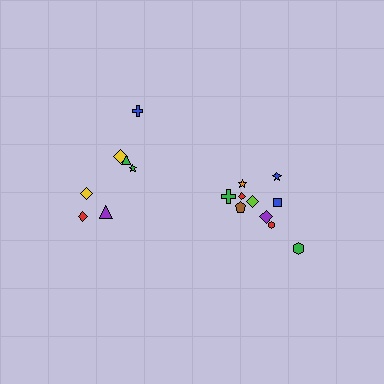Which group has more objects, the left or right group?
The right group.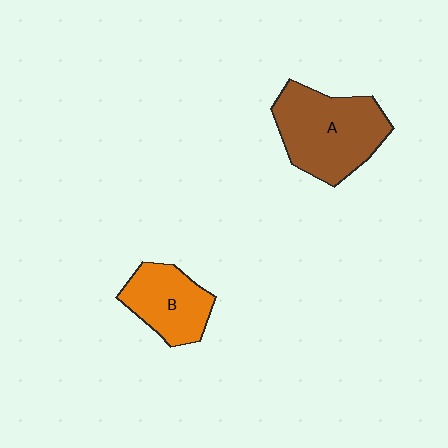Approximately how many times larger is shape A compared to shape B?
Approximately 1.5 times.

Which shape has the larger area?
Shape A (brown).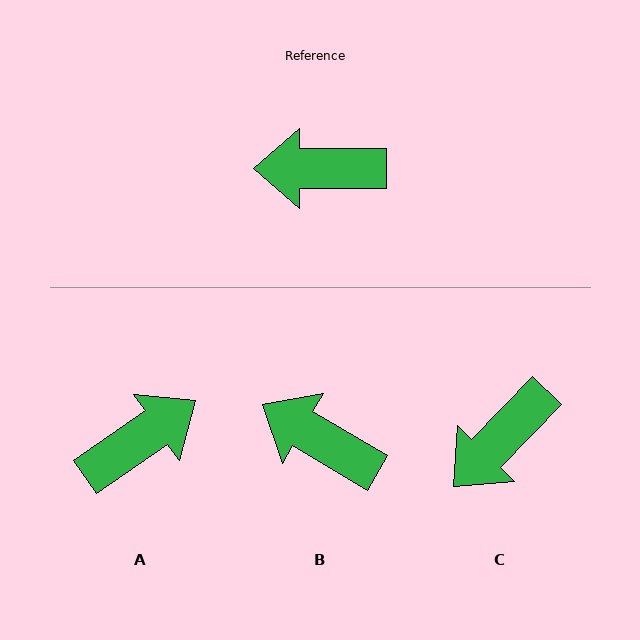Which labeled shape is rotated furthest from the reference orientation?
A, about 146 degrees away.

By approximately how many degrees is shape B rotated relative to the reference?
Approximately 31 degrees clockwise.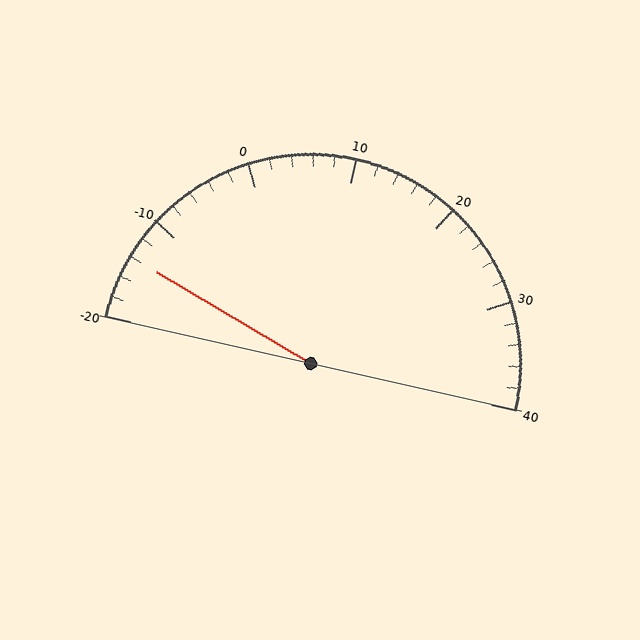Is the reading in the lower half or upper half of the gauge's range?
The reading is in the lower half of the range (-20 to 40).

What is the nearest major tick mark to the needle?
The nearest major tick mark is -10.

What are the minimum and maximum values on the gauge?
The gauge ranges from -20 to 40.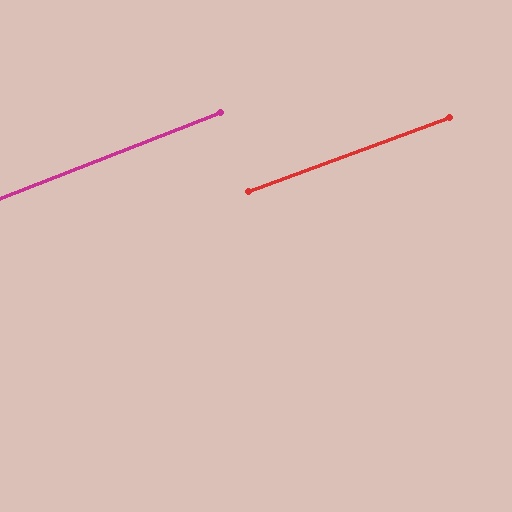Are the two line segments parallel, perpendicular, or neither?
Parallel — their directions differ by only 1.1°.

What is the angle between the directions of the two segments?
Approximately 1 degree.